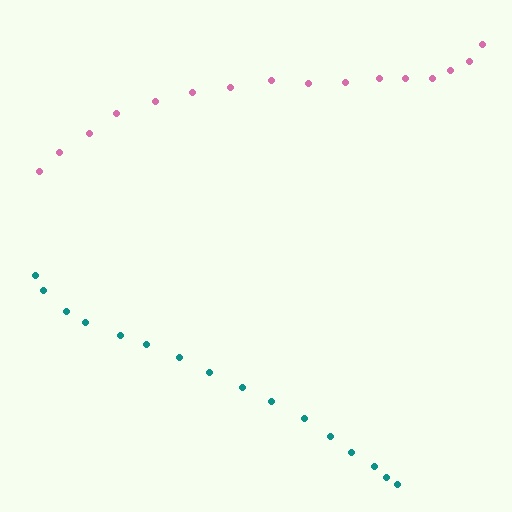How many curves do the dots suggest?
There are 2 distinct paths.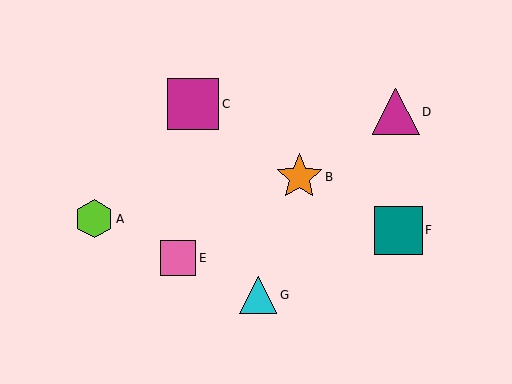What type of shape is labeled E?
Shape E is a pink square.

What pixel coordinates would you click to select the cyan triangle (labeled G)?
Click at (258, 295) to select the cyan triangle G.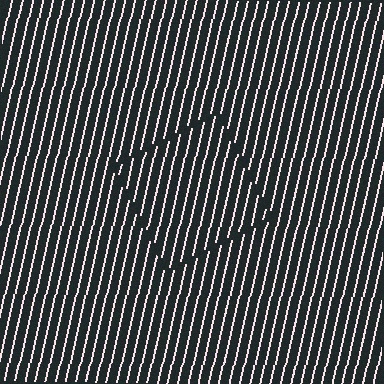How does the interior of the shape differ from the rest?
The interior of the shape contains the same grating, shifted by half a period — the contour is defined by the phase discontinuity where line-ends from the inner and outer gratings abut.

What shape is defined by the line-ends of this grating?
An illusory square. The interior of the shape contains the same grating, shifted by half a period — the contour is defined by the phase discontinuity where line-ends from the inner and outer gratings abut.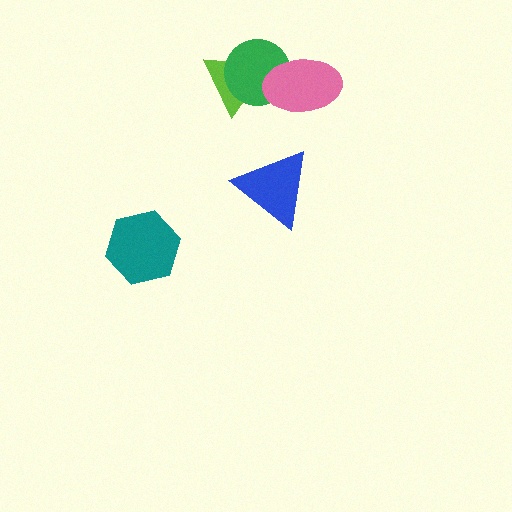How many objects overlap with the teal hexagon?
0 objects overlap with the teal hexagon.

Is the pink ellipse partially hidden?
No, no other shape covers it.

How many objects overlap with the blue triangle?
0 objects overlap with the blue triangle.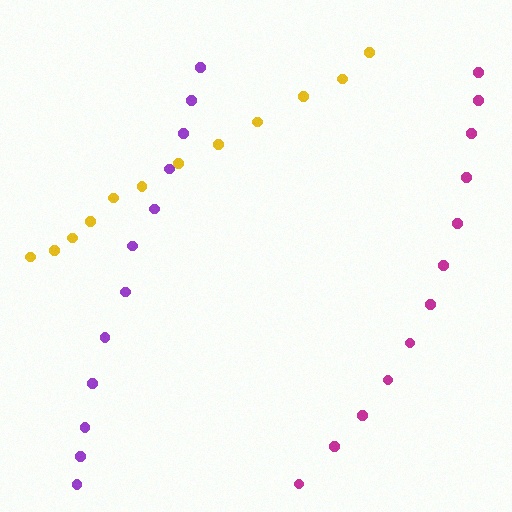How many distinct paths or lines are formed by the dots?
There are 3 distinct paths.